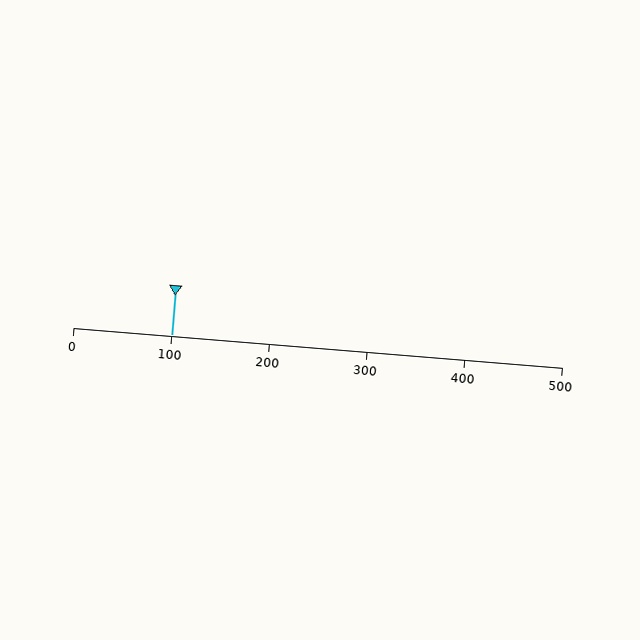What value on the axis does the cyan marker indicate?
The marker indicates approximately 100.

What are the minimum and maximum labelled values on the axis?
The axis runs from 0 to 500.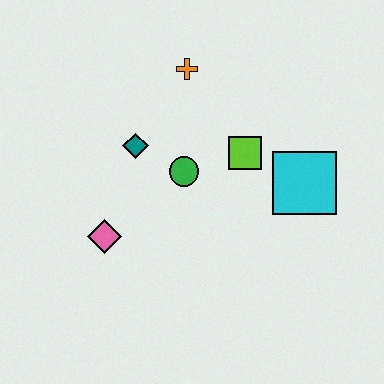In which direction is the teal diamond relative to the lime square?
The teal diamond is to the left of the lime square.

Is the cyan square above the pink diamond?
Yes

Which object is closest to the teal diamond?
The green circle is closest to the teal diamond.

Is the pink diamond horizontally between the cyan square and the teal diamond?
No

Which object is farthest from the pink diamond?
The cyan square is farthest from the pink diamond.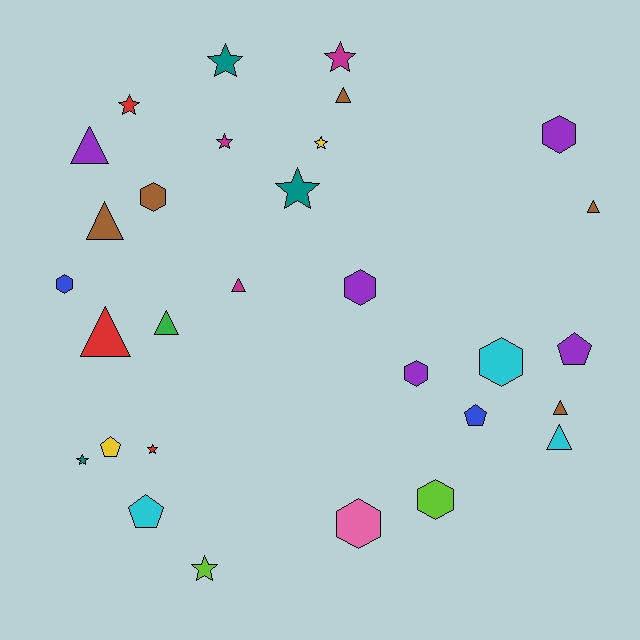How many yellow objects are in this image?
There are 2 yellow objects.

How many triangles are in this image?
There are 9 triangles.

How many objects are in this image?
There are 30 objects.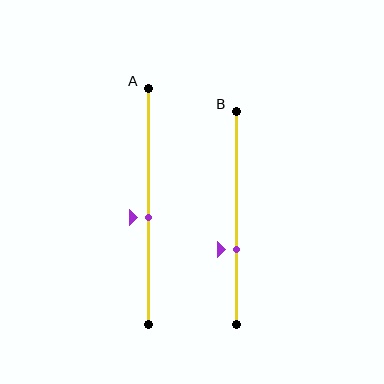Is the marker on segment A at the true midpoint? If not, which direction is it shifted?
No, the marker on segment A is shifted downward by about 5% of the segment length.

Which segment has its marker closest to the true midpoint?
Segment A has its marker closest to the true midpoint.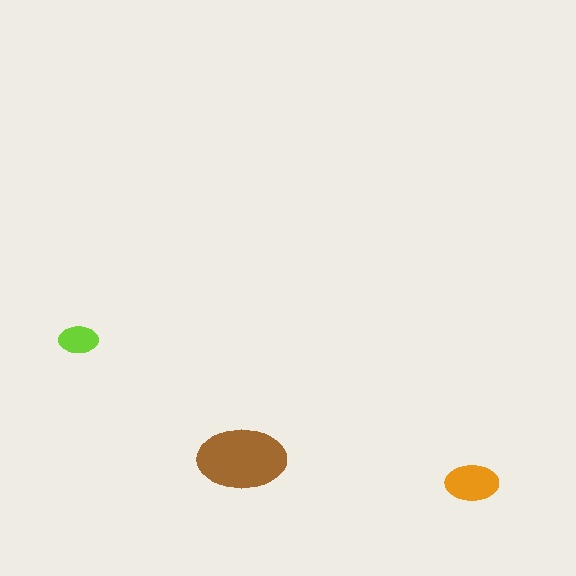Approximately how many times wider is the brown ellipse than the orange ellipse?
About 1.5 times wider.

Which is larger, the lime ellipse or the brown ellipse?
The brown one.